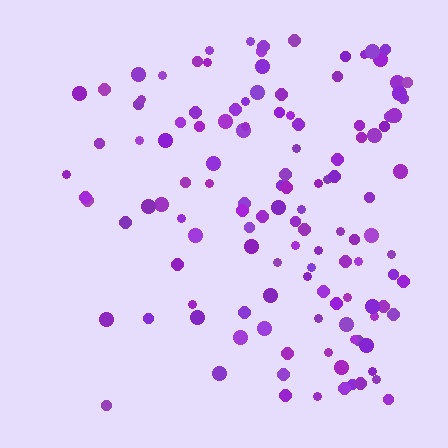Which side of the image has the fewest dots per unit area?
The left.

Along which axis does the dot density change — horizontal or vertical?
Horizontal.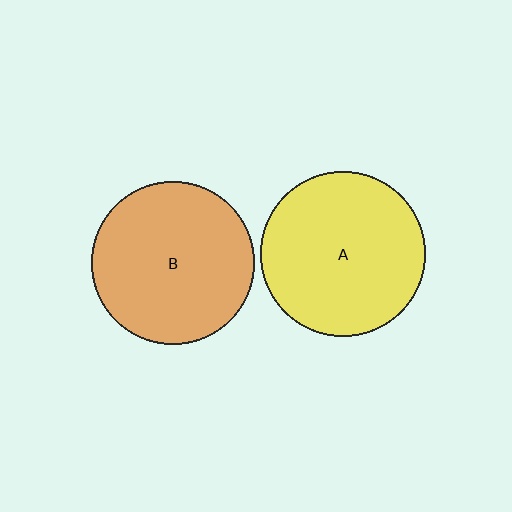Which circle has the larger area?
Circle A (yellow).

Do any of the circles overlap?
No, none of the circles overlap.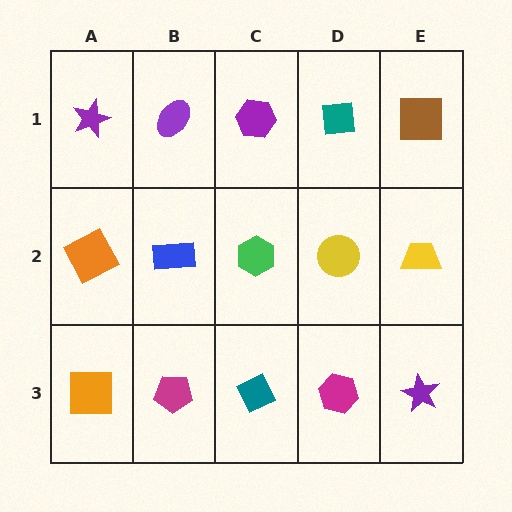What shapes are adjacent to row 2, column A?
A purple star (row 1, column A), an orange square (row 3, column A), a blue rectangle (row 2, column B).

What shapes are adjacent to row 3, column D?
A yellow circle (row 2, column D), a teal diamond (row 3, column C), a purple star (row 3, column E).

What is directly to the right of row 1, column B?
A purple hexagon.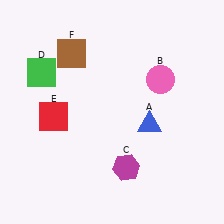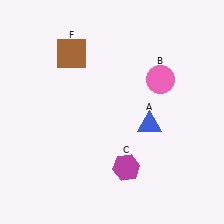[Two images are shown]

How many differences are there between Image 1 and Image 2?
There are 2 differences between the two images.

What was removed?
The red square (E), the green square (D) were removed in Image 2.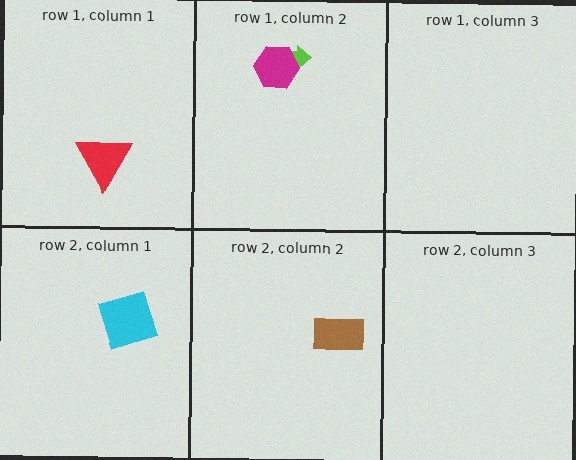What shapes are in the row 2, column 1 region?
The cyan diamond.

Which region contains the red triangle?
The row 1, column 1 region.